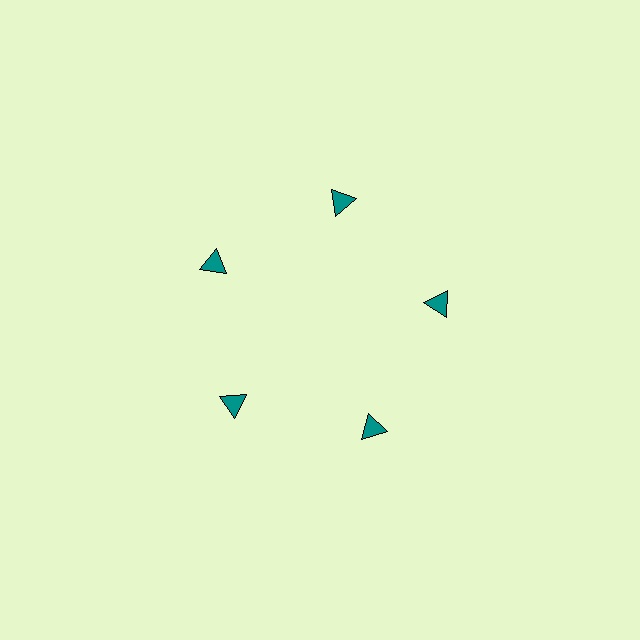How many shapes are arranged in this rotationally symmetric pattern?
There are 5 shapes, arranged in 5 groups of 1.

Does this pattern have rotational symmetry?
Yes, this pattern has 5-fold rotational symmetry. It looks the same after rotating 72 degrees around the center.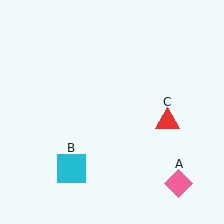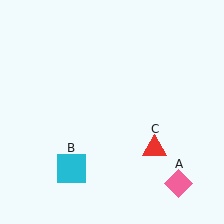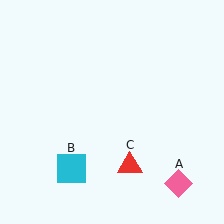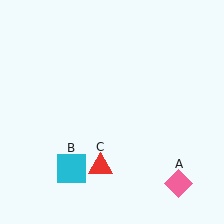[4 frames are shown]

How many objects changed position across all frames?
1 object changed position: red triangle (object C).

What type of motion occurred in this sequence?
The red triangle (object C) rotated clockwise around the center of the scene.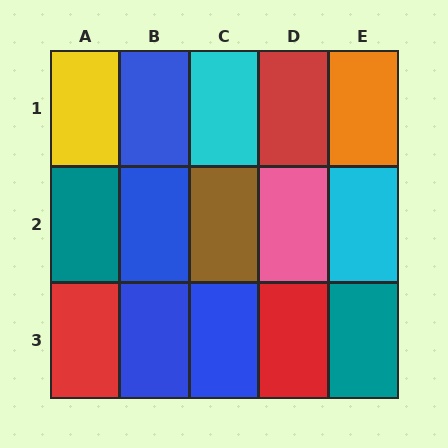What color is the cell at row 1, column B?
Blue.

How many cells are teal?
2 cells are teal.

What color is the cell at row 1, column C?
Cyan.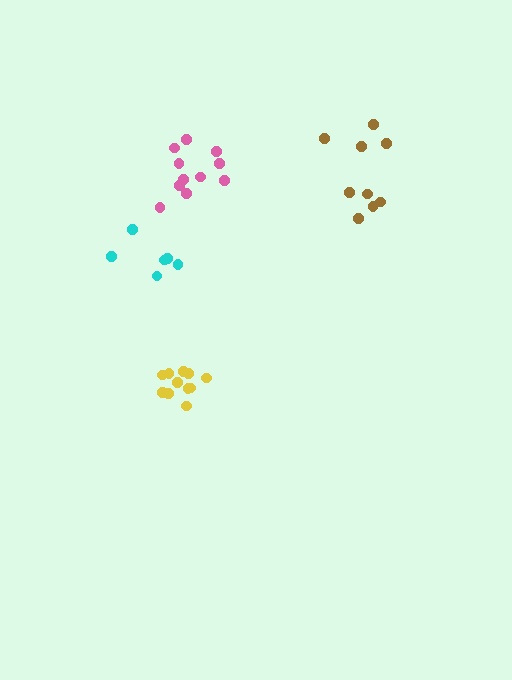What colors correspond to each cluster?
The clusters are colored: brown, yellow, cyan, pink.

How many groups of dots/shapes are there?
There are 4 groups.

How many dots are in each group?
Group 1: 9 dots, Group 2: 11 dots, Group 3: 6 dots, Group 4: 11 dots (37 total).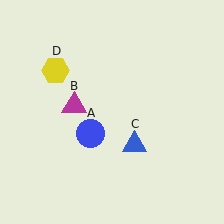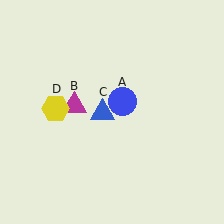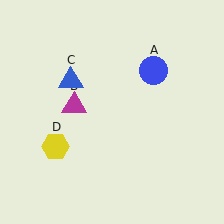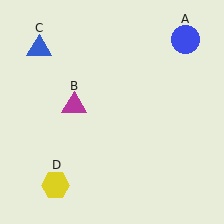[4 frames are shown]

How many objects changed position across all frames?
3 objects changed position: blue circle (object A), blue triangle (object C), yellow hexagon (object D).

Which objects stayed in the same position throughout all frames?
Magenta triangle (object B) remained stationary.